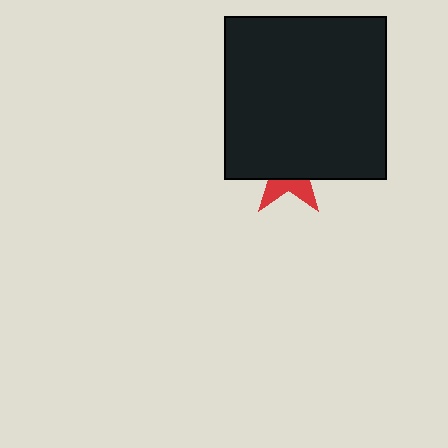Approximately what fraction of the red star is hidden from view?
Roughly 68% of the red star is hidden behind the black square.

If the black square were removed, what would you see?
You would see the complete red star.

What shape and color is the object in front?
The object in front is a black square.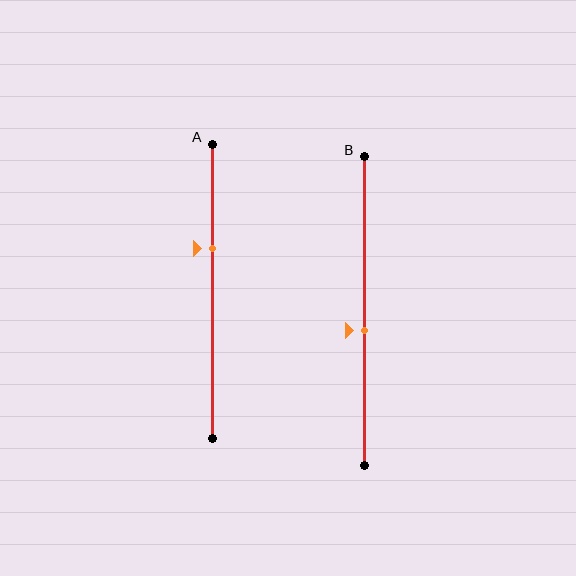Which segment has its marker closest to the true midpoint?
Segment B has its marker closest to the true midpoint.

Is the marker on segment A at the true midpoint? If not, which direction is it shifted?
No, the marker on segment A is shifted upward by about 15% of the segment length.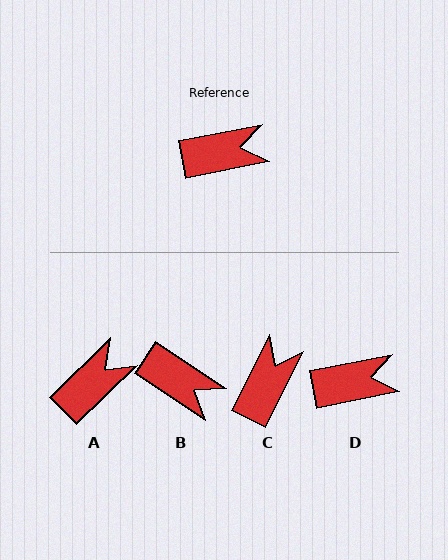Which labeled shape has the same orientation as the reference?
D.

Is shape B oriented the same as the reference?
No, it is off by about 44 degrees.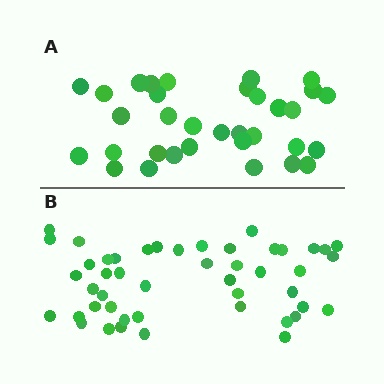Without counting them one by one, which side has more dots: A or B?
Region B (the bottom region) has more dots.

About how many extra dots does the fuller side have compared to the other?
Region B has approximately 15 more dots than region A.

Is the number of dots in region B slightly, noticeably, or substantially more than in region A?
Region B has noticeably more, but not dramatically so. The ratio is roughly 1.4 to 1.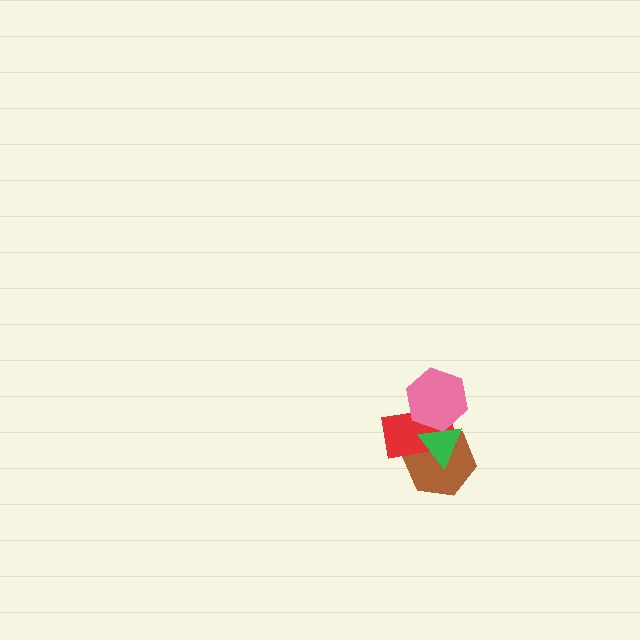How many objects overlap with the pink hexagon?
3 objects overlap with the pink hexagon.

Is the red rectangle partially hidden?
Yes, it is partially covered by another shape.